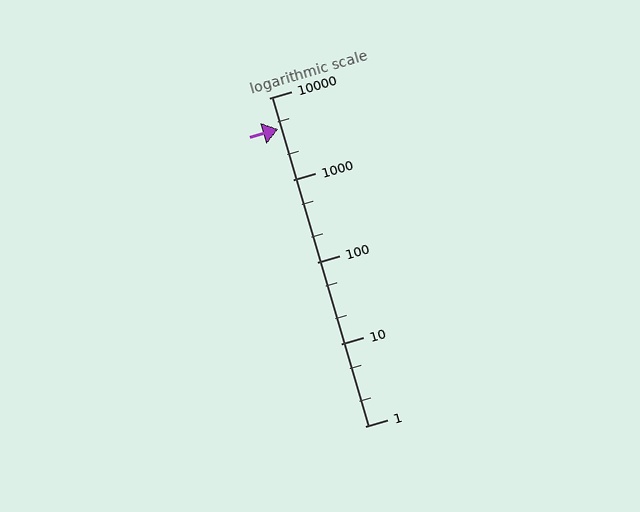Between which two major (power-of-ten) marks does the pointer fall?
The pointer is between 1000 and 10000.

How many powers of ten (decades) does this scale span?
The scale spans 4 decades, from 1 to 10000.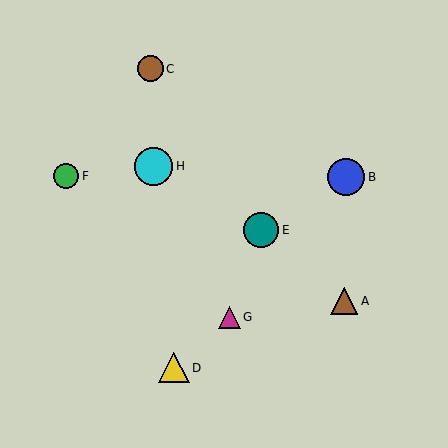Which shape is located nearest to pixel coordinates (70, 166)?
The green circle (labeled F) at (66, 176) is nearest to that location.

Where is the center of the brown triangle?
The center of the brown triangle is at (344, 301).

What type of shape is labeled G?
Shape G is a magenta triangle.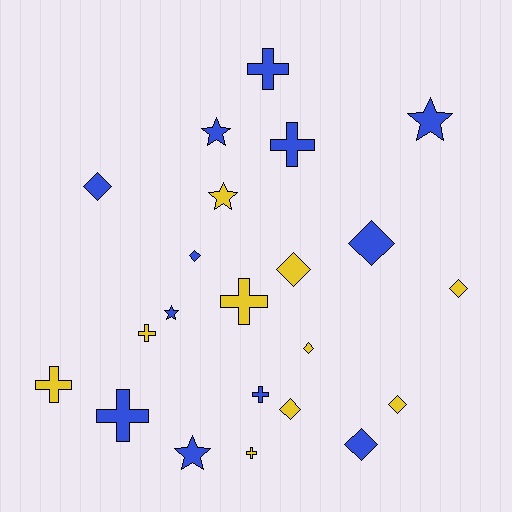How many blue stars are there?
There are 4 blue stars.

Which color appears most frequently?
Blue, with 12 objects.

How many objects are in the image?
There are 22 objects.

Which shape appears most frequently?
Diamond, with 9 objects.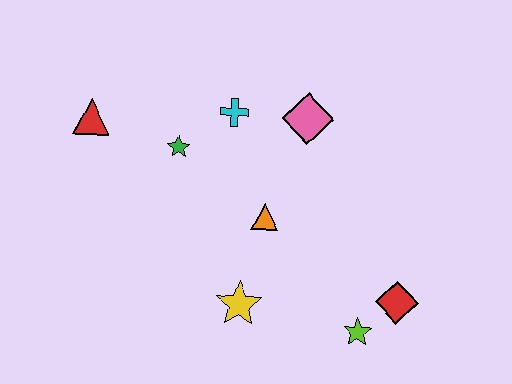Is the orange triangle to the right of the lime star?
No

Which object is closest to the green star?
The cyan cross is closest to the green star.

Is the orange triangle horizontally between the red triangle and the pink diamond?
Yes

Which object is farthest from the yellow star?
The red triangle is farthest from the yellow star.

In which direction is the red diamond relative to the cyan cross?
The red diamond is below the cyan cross.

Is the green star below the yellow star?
No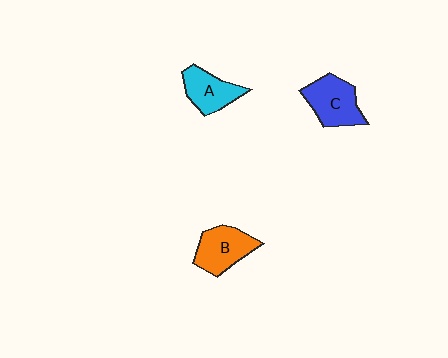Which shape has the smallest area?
Shape A (cyan).